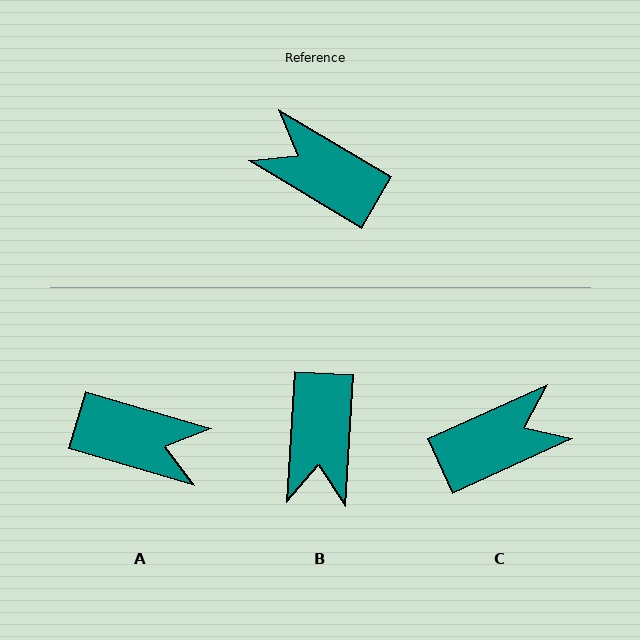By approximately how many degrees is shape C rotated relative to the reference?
Approximately 125 degrees clockwise.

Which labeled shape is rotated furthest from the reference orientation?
A, about 166 degrees away.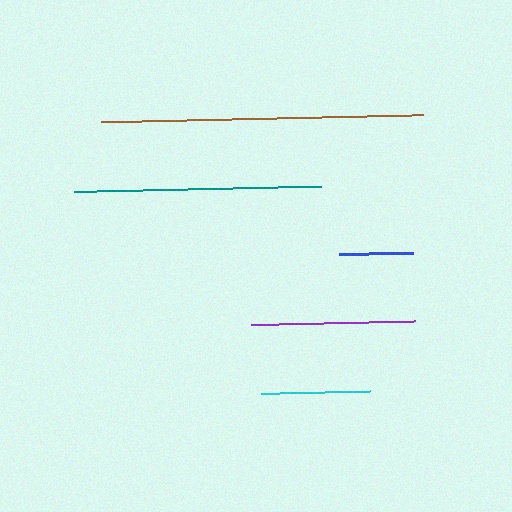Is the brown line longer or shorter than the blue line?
The brown line is longer than the blue line.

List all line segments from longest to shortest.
From longest to shortest: brown, teal, purple, cyan, blue.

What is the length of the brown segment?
The brown segment is approximately 322 pixels long.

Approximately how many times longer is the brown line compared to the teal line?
The brown line is approximately 1.3 times the length of the teal line.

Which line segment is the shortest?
The blue line is the shortest at approximately 75 pixels.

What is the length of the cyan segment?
The cyan segment is approximately 109 pixels long.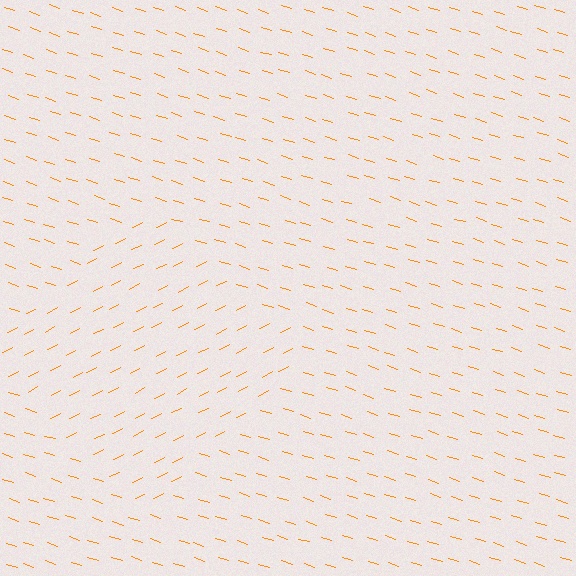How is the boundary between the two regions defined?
The boundary is defined purely by a change in line orientation (approximately 45 degrees difference). All lines are the same color and thickness.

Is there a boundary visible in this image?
Yes, there is a texture boundary formed by a change in line orientation.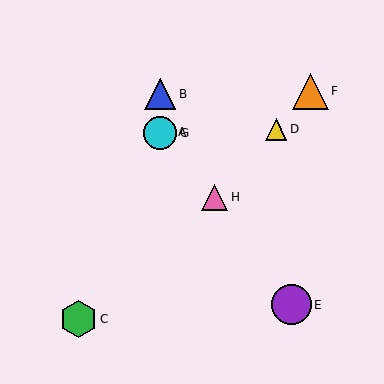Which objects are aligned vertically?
Objects A, B, G are aligned vertically.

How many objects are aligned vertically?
3 objects (A, B, G) are aligned vertically.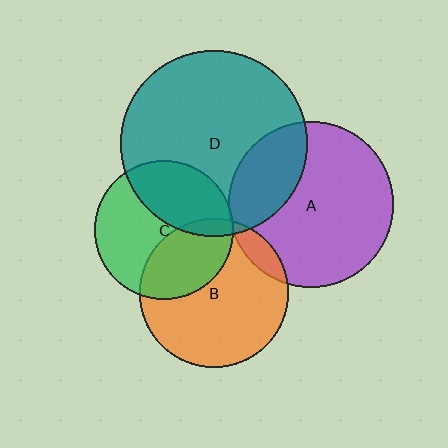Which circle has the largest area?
Circle D (teal).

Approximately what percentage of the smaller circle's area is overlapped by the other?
Approximately 10%.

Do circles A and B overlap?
Yes.